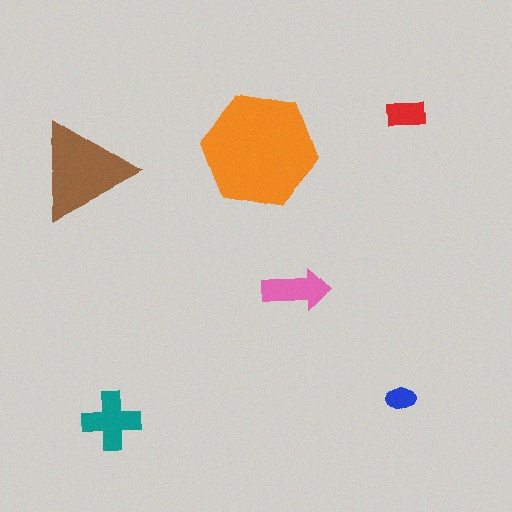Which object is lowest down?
The teal cross is bottommost.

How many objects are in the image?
There are 6 objects in the image.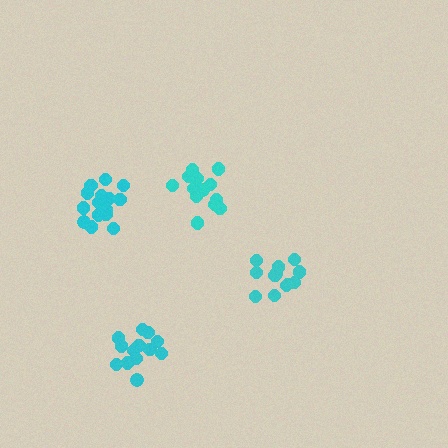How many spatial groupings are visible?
There are 4 spatial groupings.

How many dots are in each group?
Group 1: 12 dots, Group 2: 14 dots, Group 3: 15 dots, Group 4: 13 dots (54 total).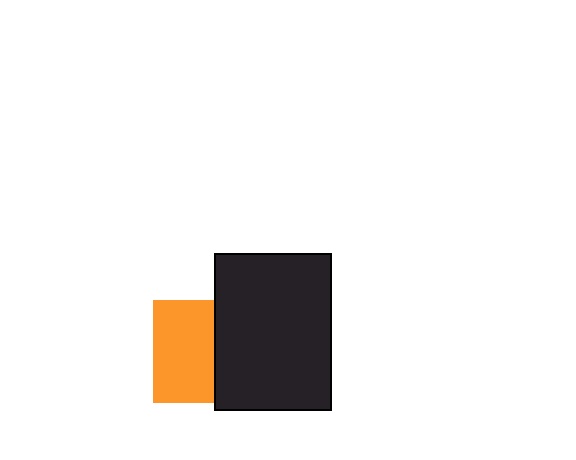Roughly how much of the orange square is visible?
About half of it is visible (roughly 59%).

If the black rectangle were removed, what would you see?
You would see the complete orange square.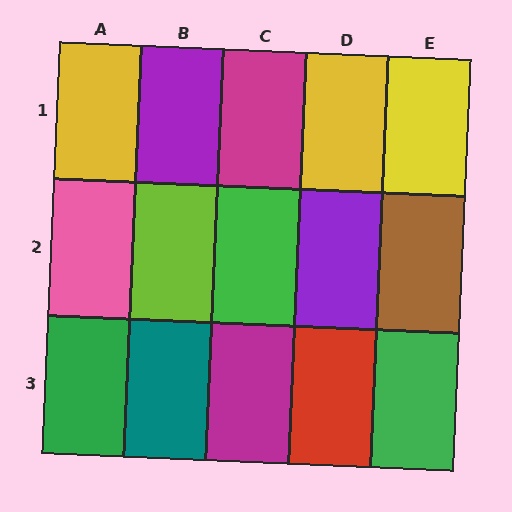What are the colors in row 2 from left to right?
Pink, lime, green, purple, brown.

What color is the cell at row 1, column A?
Yellow.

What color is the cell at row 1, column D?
Yellow.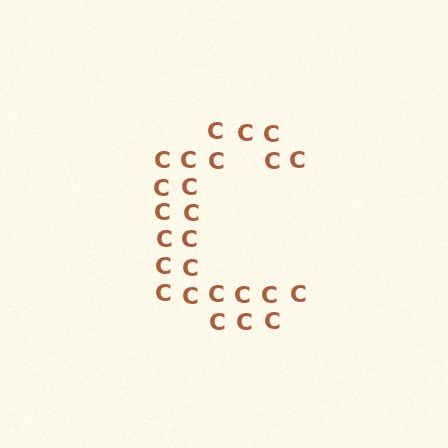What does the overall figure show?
The overall figure shows the letter C.